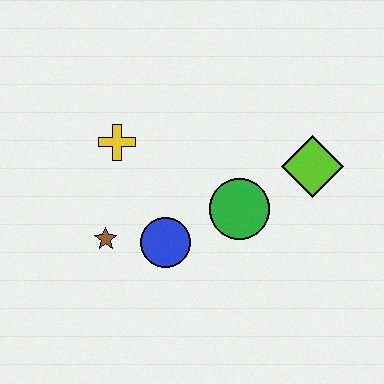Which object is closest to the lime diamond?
The green circle is closest to the lime diamond.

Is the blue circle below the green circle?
Yes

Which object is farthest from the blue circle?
The lime diamond is farthest from the blue circle.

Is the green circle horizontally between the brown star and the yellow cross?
No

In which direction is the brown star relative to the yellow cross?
The brown star is below the yellow cross.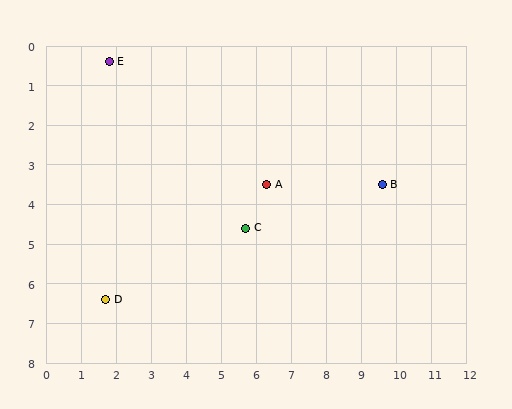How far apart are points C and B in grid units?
Points C and B are about 4.1 grid units apart.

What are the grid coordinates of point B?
Point B is at approximately (9.6, 3.5).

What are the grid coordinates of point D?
Point D is at approximately (1.7, 6.4).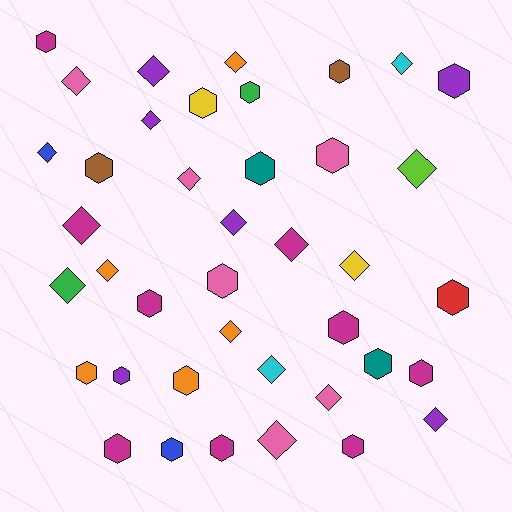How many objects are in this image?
There are 40 objects.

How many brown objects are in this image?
There are 2 brown objects.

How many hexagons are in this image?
There are 21 hexagons.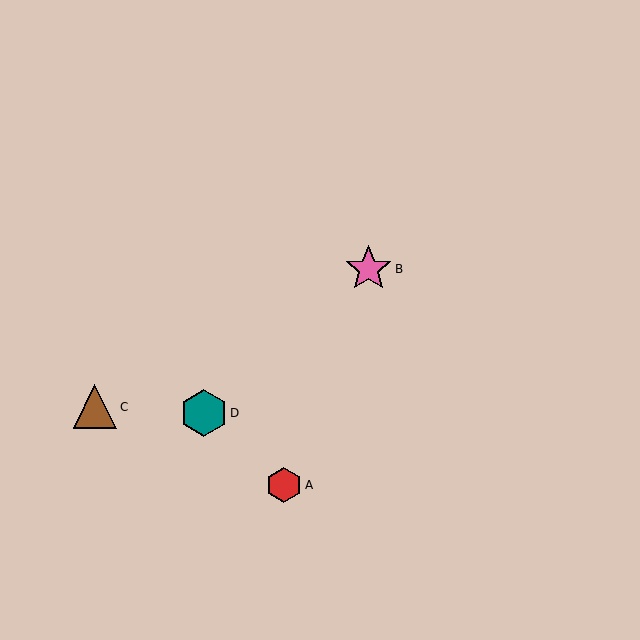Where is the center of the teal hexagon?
The center of the teal hexagon is at (204, 413).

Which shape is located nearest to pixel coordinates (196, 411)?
The teal hexagon (labeled D) at (204, 413) is nearest to that location.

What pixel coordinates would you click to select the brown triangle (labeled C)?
Click at (95, 407) to select the brown triangle C.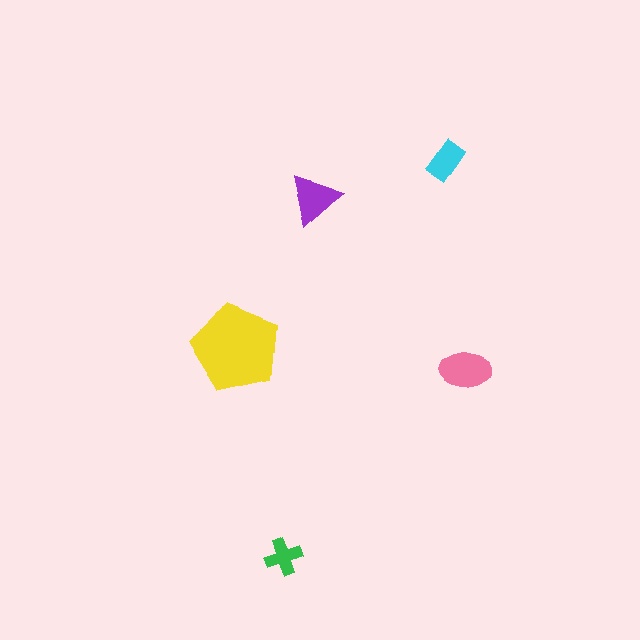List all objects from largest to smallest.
The yellow pentagon, the pink ellipse, the purple triangle, the cyan rectangle, the green cross.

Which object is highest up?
The cyan rectangle is topmost.